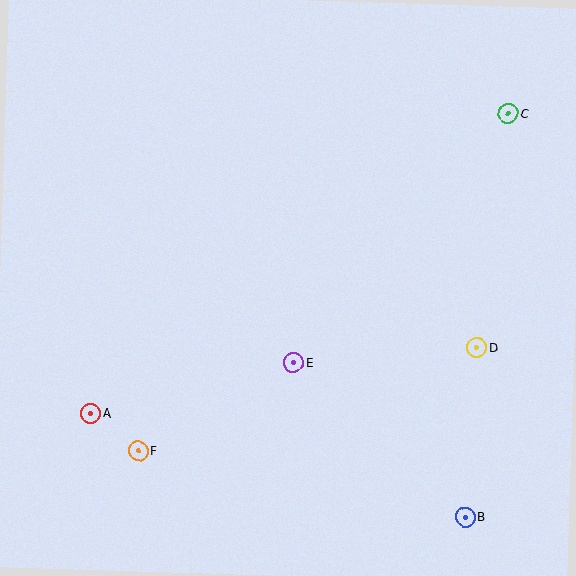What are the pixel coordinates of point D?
Point D is at (477, 348).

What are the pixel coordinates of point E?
Point E is at (294, 362).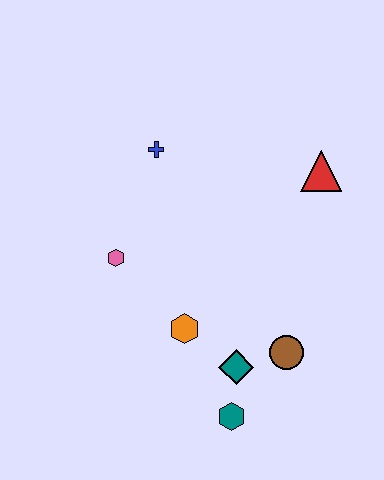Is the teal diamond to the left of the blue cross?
No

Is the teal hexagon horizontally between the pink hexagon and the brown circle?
Yes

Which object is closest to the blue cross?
The pink hexagon is closest to the blue cross.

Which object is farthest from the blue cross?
The teal hexagon is farthest from the blue cross.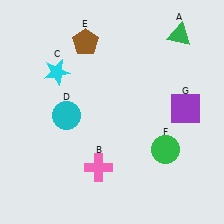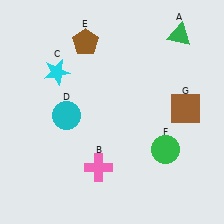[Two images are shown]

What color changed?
The square (G) changed from purple in Image 1 to brown in Image 2.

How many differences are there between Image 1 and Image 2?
There is 1 difference between the two images.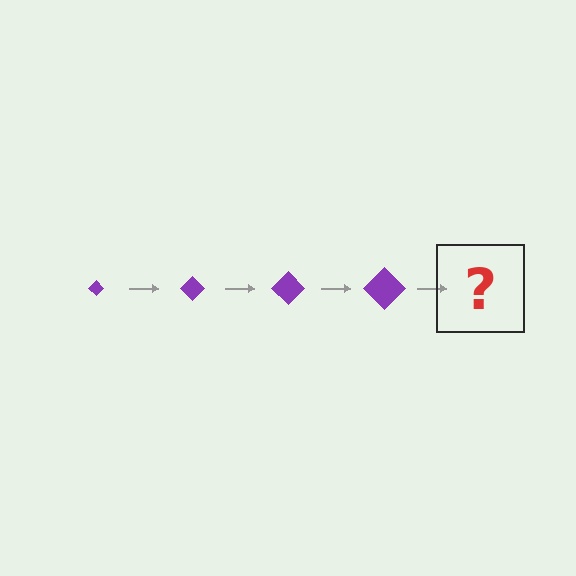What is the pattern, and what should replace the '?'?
The pattern is that the diamond gets progressively larger each step. The '?' should be a purple diamond, larger than the previous one.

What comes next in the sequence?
The next element should be a purple diamond, larger than the previous one.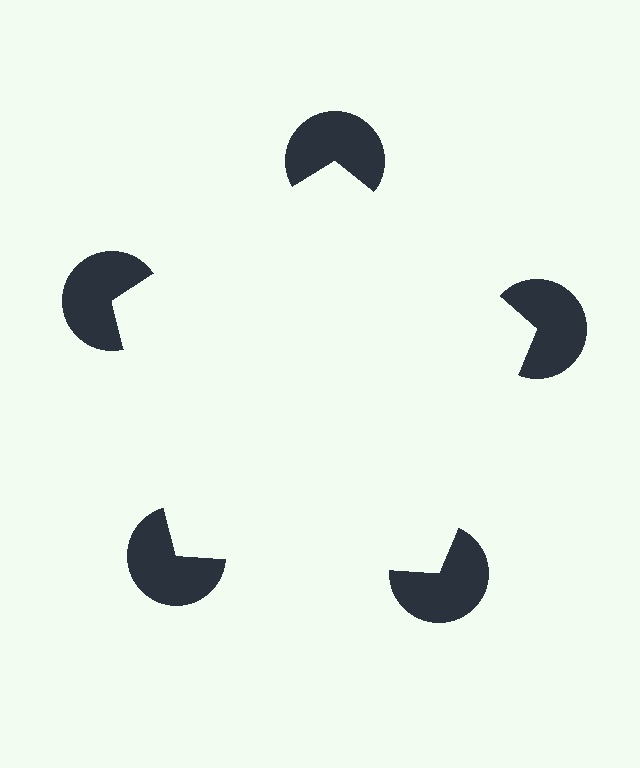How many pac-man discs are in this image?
There are 5 — one at each vertex of the illusory pentagon.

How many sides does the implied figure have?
5 sides.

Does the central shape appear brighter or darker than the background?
It typically appears slightly brighter than the background, even though no actual brightness change is drawn.